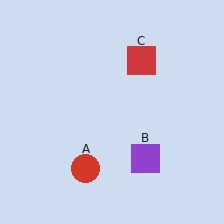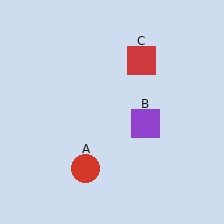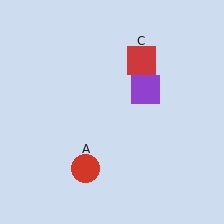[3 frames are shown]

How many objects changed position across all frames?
1 object changed position: purple square (object B).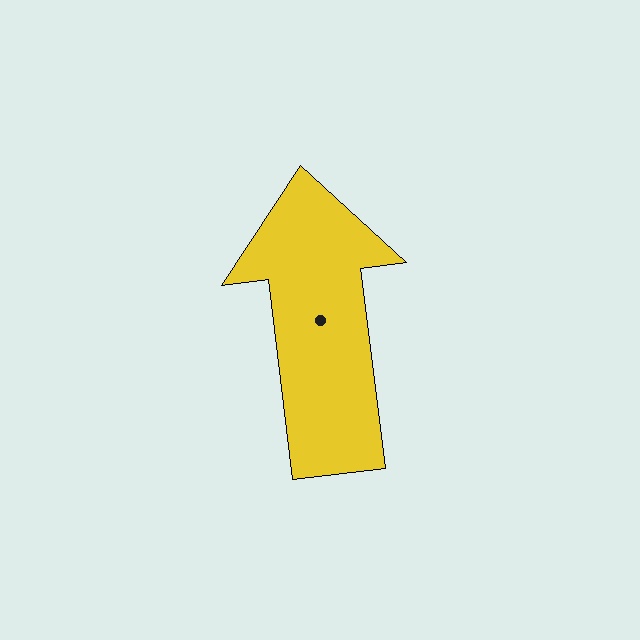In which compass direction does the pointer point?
North.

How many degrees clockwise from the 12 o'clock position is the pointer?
Approximately 353 degrees.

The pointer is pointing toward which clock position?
Roughly 12 o'clock.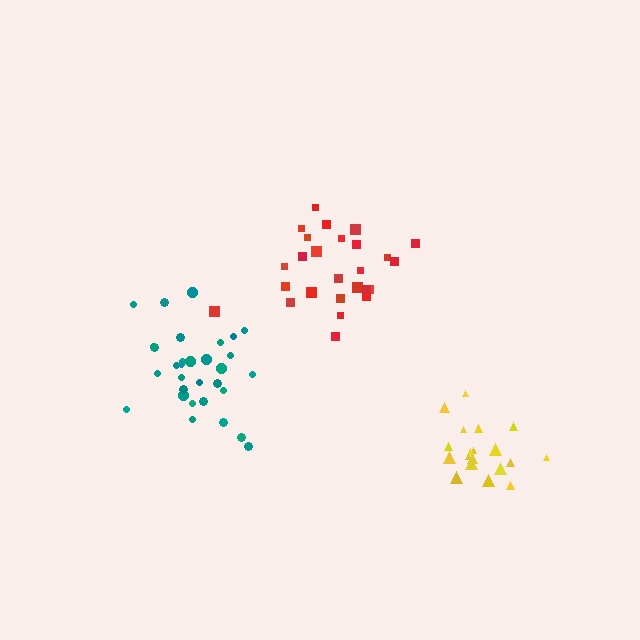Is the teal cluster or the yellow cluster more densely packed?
Yellow.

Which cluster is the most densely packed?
Yellow.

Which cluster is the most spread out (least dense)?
Red.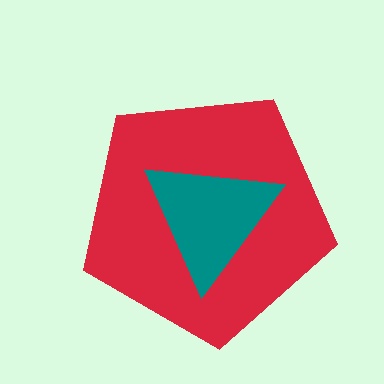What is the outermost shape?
The red pentagon.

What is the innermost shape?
The teal triangle.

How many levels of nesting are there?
2.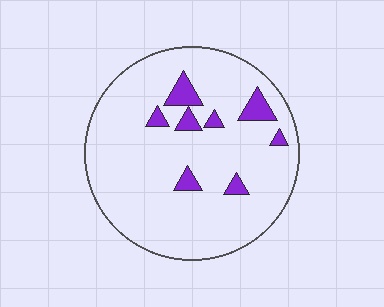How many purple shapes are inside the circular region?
8.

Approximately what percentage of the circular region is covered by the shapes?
Approximately 10%.